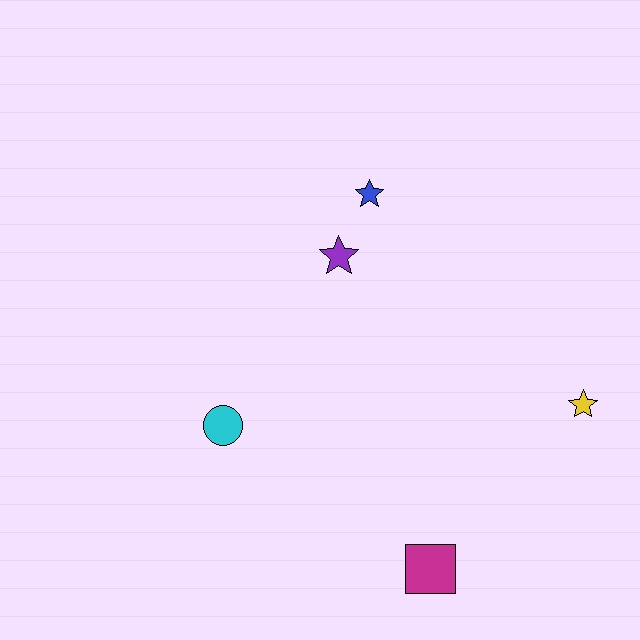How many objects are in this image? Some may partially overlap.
There are 5 objects.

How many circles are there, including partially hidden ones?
There is 1 circle.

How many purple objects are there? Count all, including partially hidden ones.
There is 1 purple object.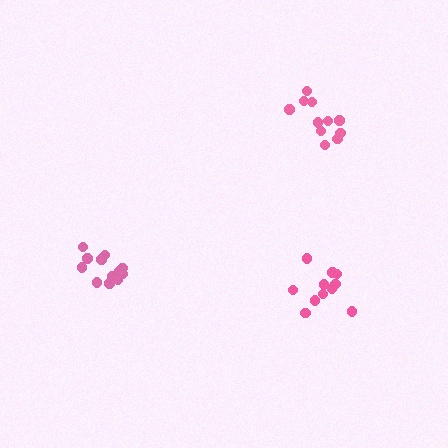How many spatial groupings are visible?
There are 3 spatial groupings.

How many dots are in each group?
Group 1: 13 dots, Group 2: 11 dots, Group 3: 11 dots (35 total).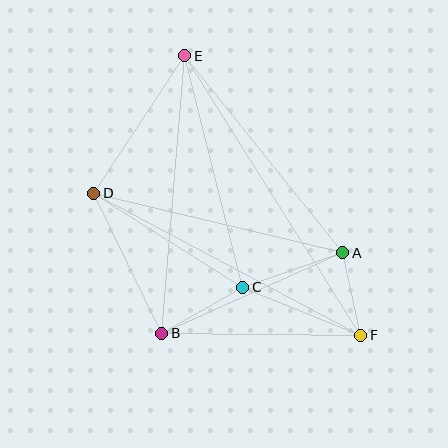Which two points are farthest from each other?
Points E and F are farthest from each other.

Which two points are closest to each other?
Points A and F are closest to each other.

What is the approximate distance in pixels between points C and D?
The distance between C and D is approximately 176 pixels.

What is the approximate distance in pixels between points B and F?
The distance between B and F is approximately 199 pixels.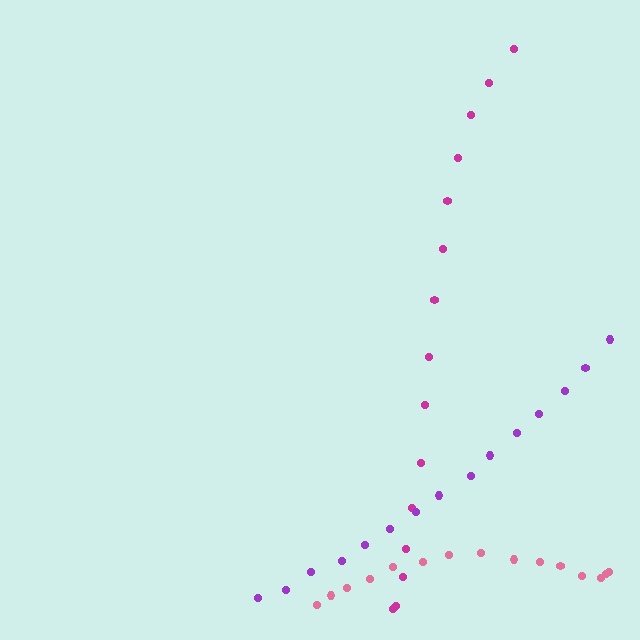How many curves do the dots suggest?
There are 3 distinct paths.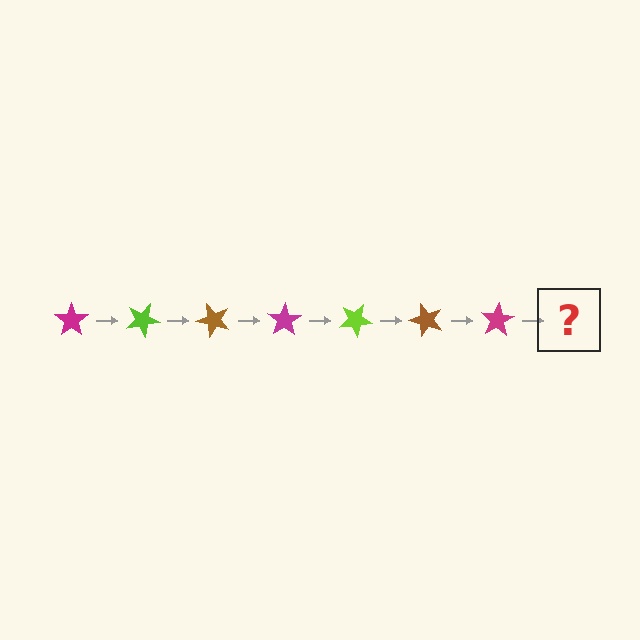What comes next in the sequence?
The next element should be a lime star, rotated 175 degrees from the start.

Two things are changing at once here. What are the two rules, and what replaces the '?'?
The two rules are that it rotates 25 degrees each step and the color cycles through magenta, lime, and brown. The '?' should be a lime star, rotated 175 degrees from the start.